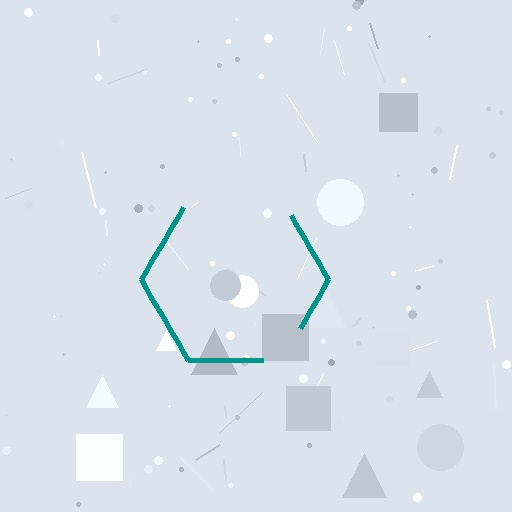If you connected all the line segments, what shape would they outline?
They would outline a hexagon.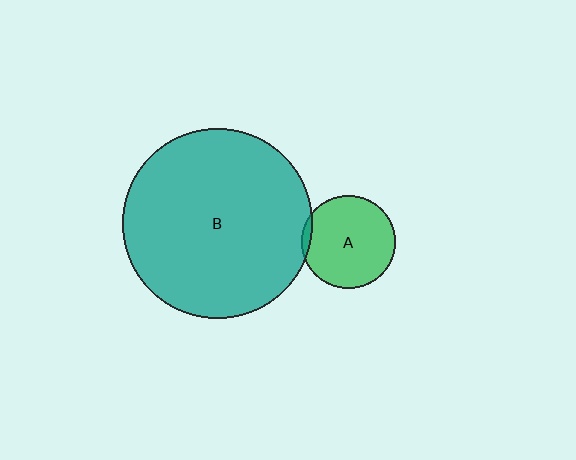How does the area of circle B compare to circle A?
Approximately 4.1 times.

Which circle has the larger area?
Circle B (teal).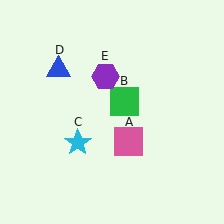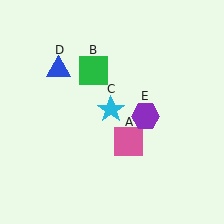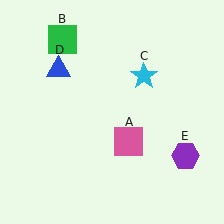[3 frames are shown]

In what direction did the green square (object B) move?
The green square (object B) moved up and to the left.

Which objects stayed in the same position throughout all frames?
Pink square (object A) and blue triangle (object D) remained stationary.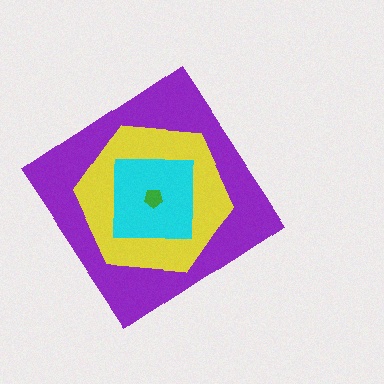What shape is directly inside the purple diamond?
The yellow hexagon.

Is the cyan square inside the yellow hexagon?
Yes.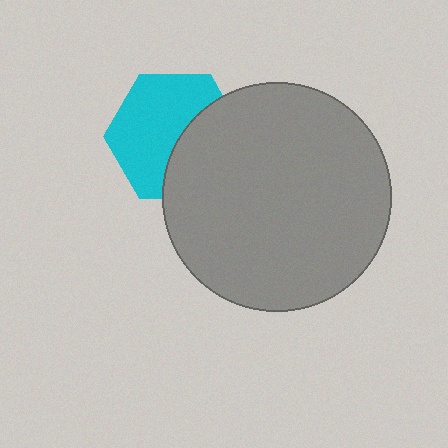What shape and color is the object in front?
The object in front is a gray circle.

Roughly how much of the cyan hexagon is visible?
About half of it is visible (roughly 60%).